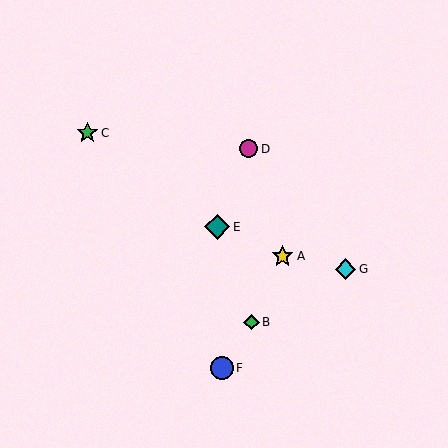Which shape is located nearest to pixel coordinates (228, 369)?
The blue circle (labeled F) at (222, 368) is nearest to that location.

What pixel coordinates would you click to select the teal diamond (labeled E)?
Click at (217, 227) to select the teal diamond E.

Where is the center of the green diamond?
The center of the green diamond is at (251, 322).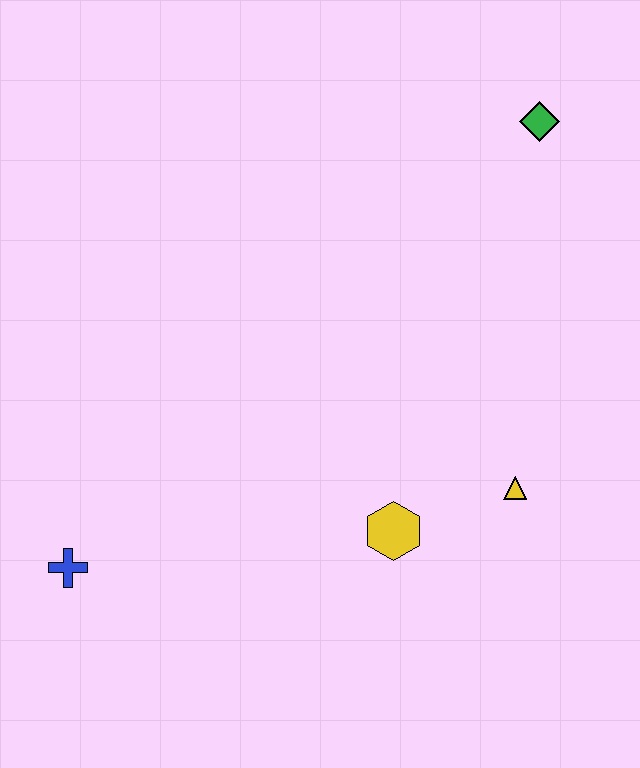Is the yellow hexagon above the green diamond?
No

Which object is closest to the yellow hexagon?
The yellow triangle is closest to the yellow hexagon.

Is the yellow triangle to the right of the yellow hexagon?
Yes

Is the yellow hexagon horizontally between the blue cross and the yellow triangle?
Yes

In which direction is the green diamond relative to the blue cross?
The green diamond is to the right of the blue cross.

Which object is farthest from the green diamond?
The blue cross is farthest from the green diamond.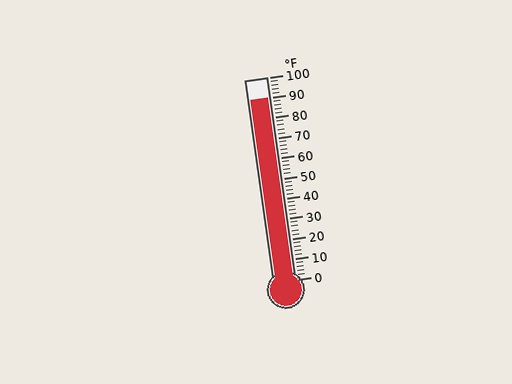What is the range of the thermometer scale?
The thermometer scale ranges from 0°F to 100°F.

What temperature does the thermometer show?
The thermometer shows approximately 90°F.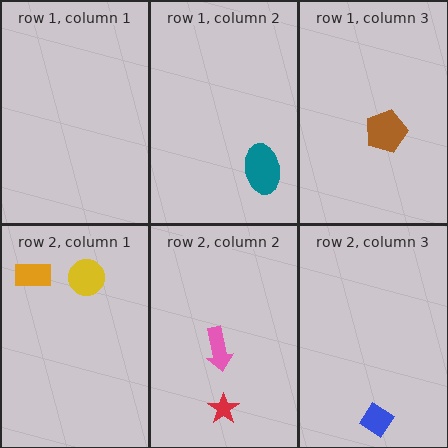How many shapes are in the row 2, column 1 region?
2.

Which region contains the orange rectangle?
The row 2, column 1 region.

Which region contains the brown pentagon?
The row 1, column 3 region.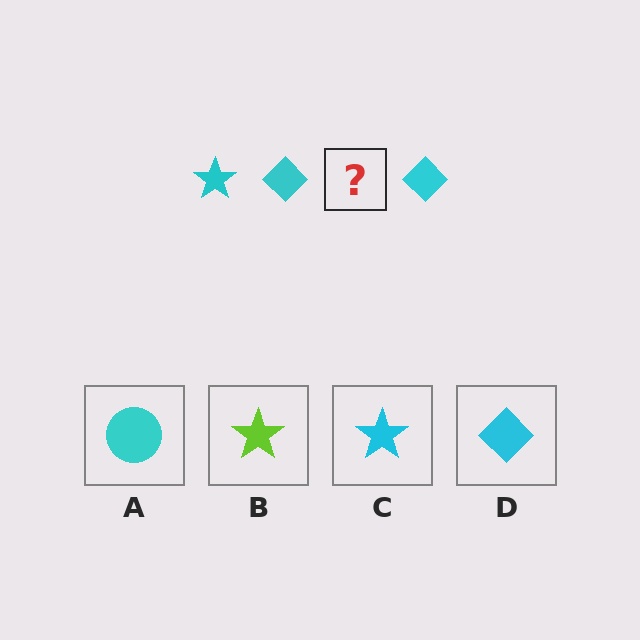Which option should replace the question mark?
Option C.